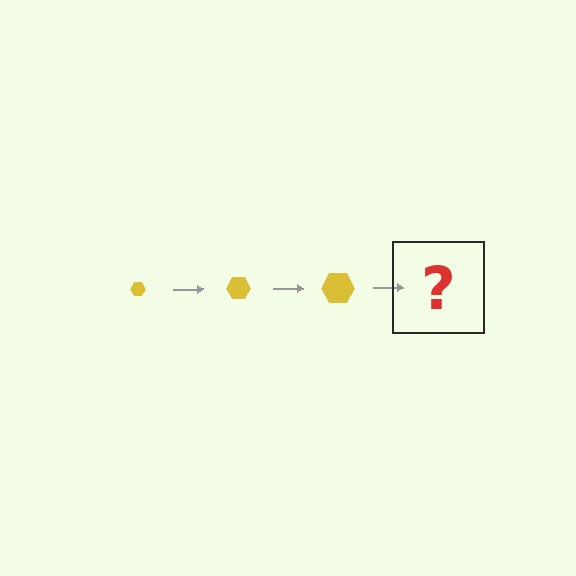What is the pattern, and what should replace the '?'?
The pattern is that the hexagon gets progressively larger each step. The '?' should be a yellow hexagon, larger than the previous one.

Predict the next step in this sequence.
The next step is a yellow hexagon, larger than the previous one.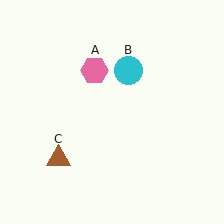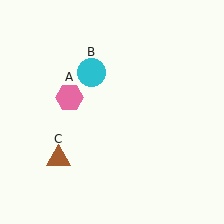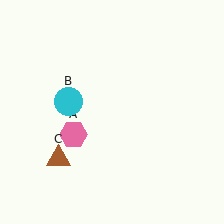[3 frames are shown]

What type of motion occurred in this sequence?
The pink hexagon (object A), cyan circle (object B) rotated counterclockwise around the center of the scene.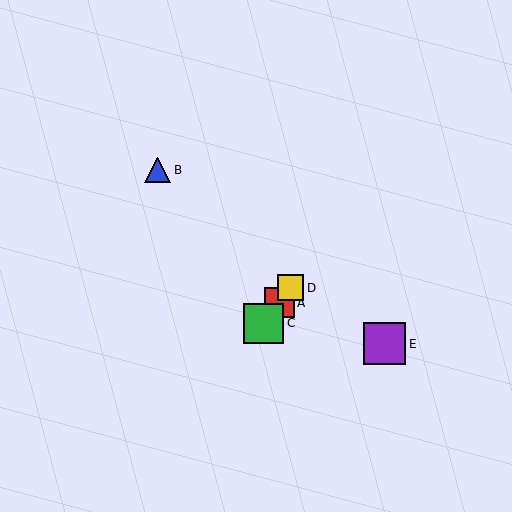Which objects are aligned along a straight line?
Objects A, C, D are aligned along a straight line.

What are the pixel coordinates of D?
Object D is at (291, 288).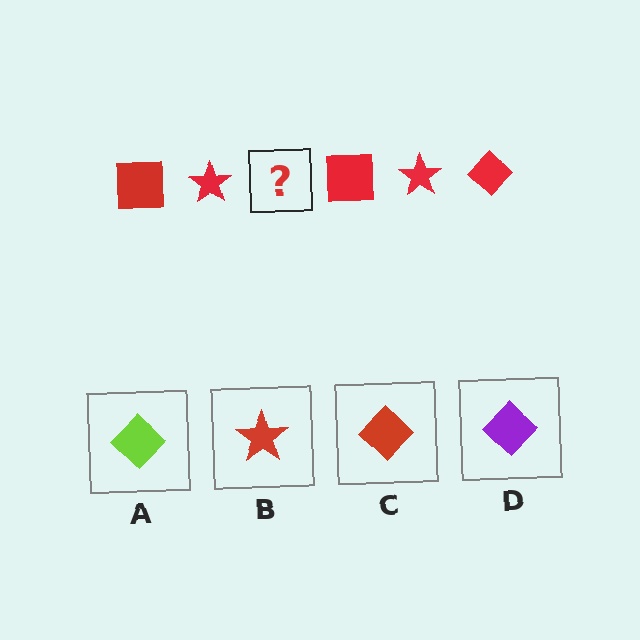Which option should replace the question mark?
Option C.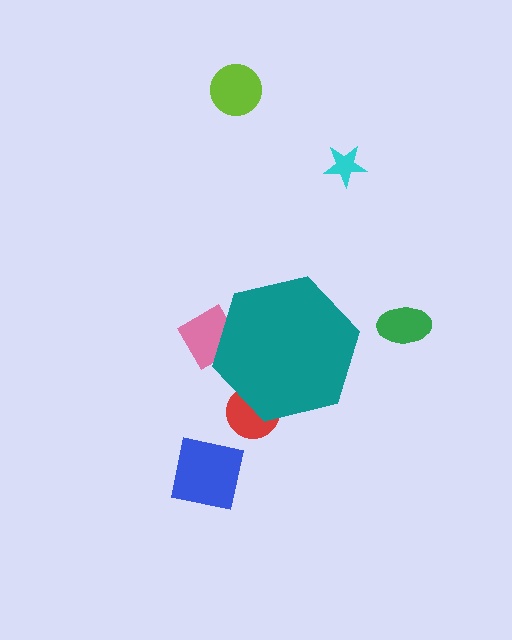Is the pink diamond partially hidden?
Yes, the pink diamond is partially hidden behind the teal hexagon.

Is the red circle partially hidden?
Yes, the red circle is partially hidden behind the teal hexagon.